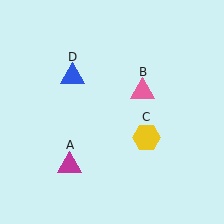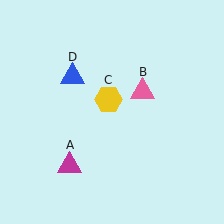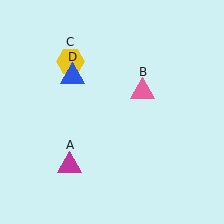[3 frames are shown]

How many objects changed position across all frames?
1 object changed position: yellow hexagon (object C).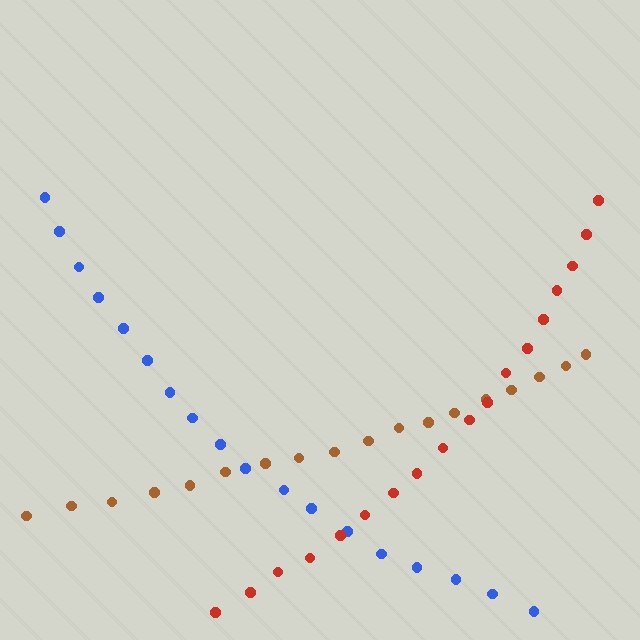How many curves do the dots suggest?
There are 3 distinct paths.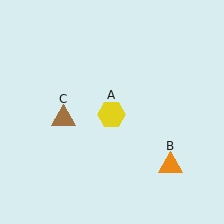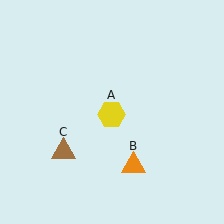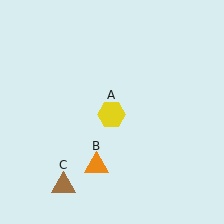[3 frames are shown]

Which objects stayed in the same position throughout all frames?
Yellow hexagon (object A) remained stationary.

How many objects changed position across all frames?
2 objects changed position: orange triangle (object B), brown triangle (object C).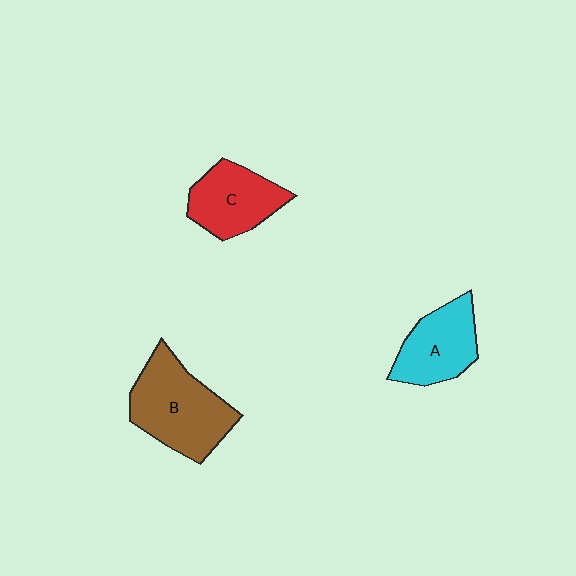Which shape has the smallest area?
Shape C (red).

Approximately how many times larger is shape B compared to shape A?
Approximately 1.4 times.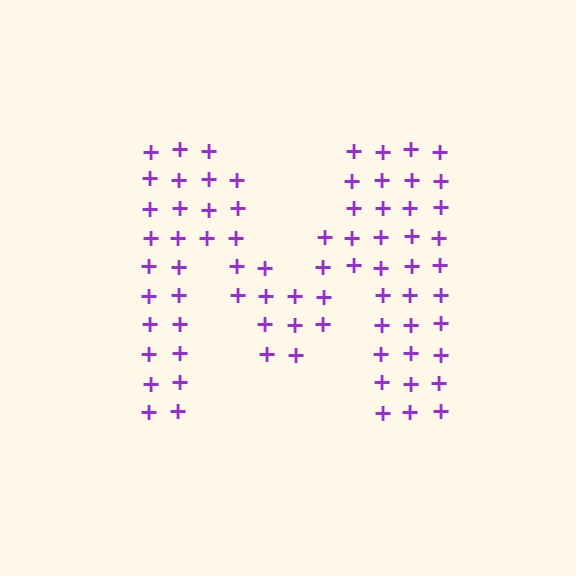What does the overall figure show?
The overall figure shows the letter M.